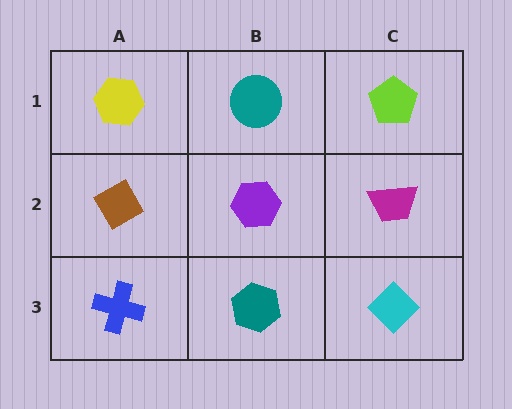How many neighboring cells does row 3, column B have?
3.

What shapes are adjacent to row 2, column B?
A teal circle (row 1, column B), a teal hexagon (row 3, column B), a brown diamond (row 2, column A), a magenta trapezoid (row 2, column C).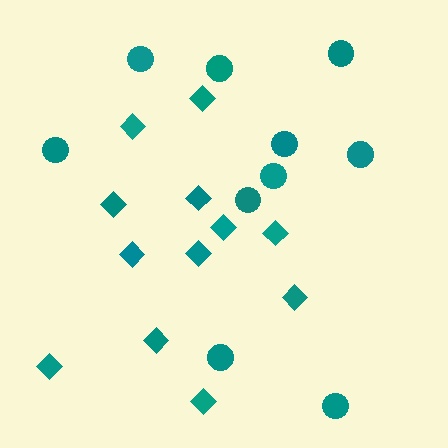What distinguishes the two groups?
There are 2 groups: one group of circles (10) and one group of diamonds (12).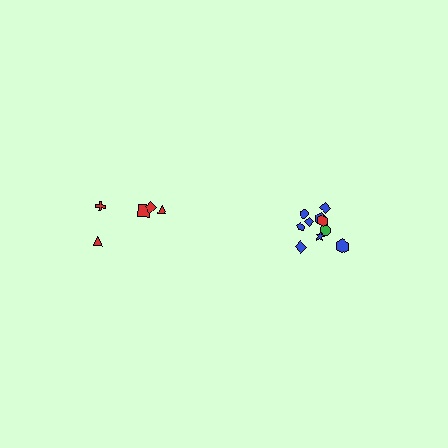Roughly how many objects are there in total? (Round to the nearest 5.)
Roughly 15 objects in total.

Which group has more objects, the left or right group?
The right group.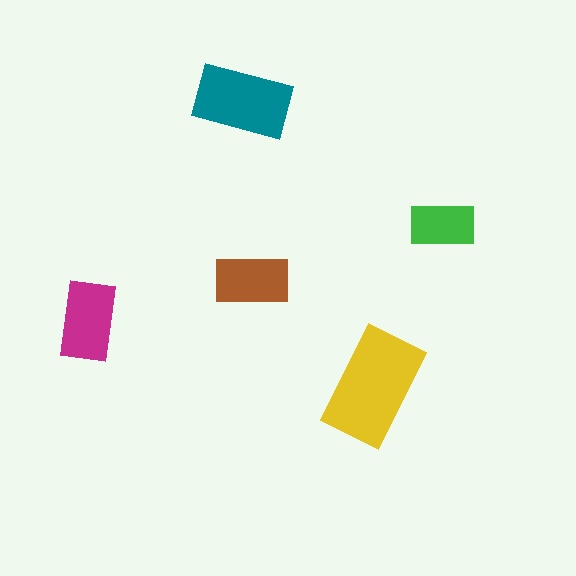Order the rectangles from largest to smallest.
the yellow one, the teal one, the magenta one, the brown one, the green one.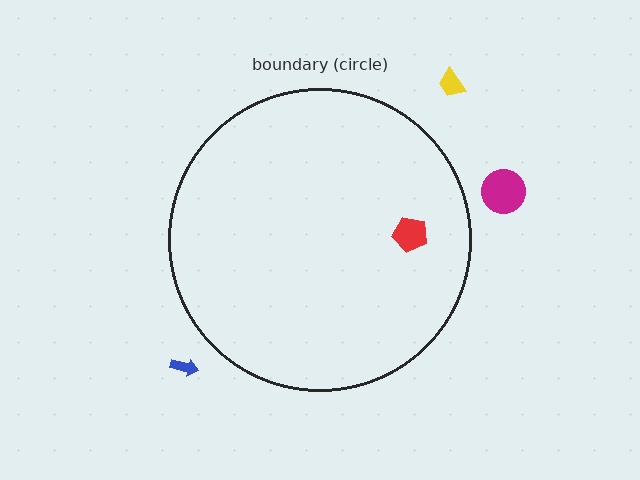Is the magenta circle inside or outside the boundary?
Outside.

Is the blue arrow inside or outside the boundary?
Outside.